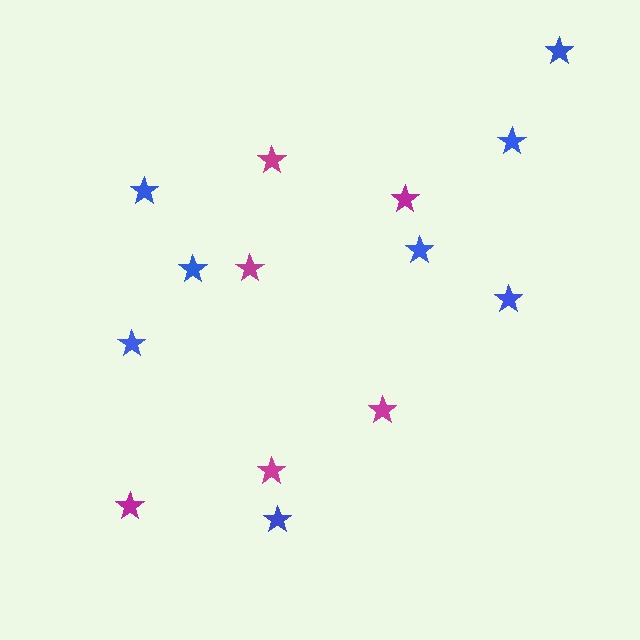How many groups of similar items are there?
There are 2 groups: one group of magenta stars (6) and one group of blue stars (8).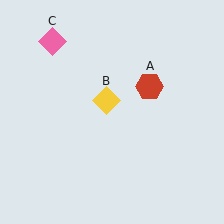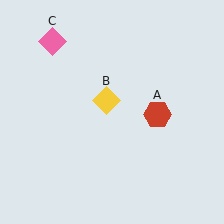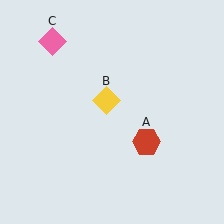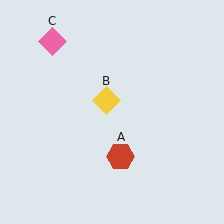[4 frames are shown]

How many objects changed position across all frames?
1 object changed position: red hexagon (object A).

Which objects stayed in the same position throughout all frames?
Yellow diamond (object B) and pink diamond (object C) remained stationary.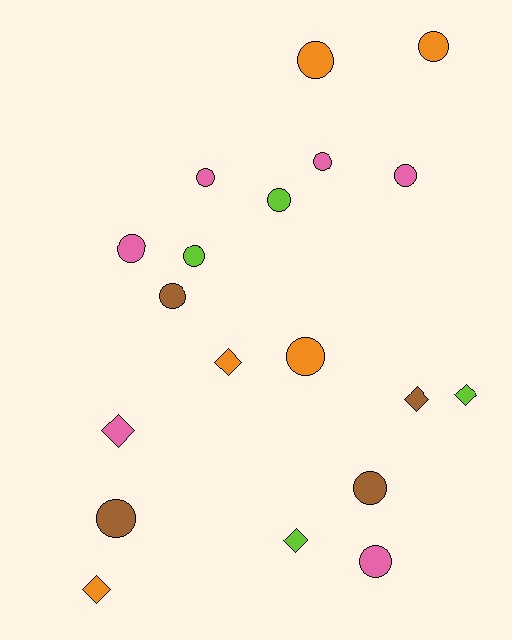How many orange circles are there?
There are 3 orange circles.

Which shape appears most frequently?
Circle, with 13 objects.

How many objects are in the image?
There are 19 objects.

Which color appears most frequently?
Pink, with 6 objects.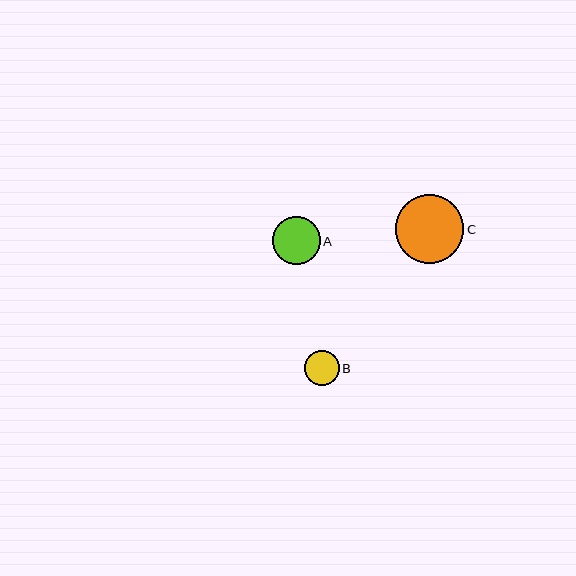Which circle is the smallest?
Circle B is the smallest with a size of approximately 35 pixels.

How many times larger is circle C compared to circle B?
Circle C is approximately 2.0 times the size of circle B.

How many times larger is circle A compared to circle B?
Circle A is approximately 1.4 times the size of circle B.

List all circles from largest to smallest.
From largest to smallest: C, A, B.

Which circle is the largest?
Circle C is the largest with a size of approximately 69 pixels.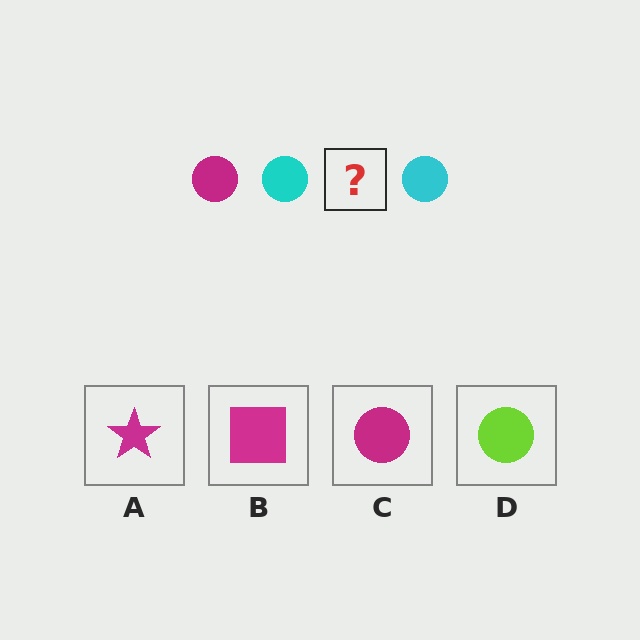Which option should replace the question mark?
Option C.